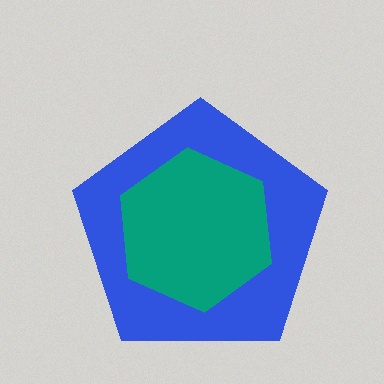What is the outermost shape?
The blue pentagon.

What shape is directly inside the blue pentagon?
The teal hexagon.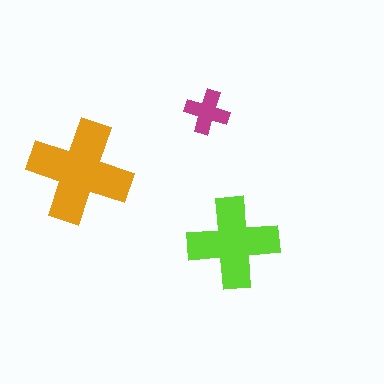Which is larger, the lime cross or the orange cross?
The orange one.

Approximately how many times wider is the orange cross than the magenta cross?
About 2.5 times wider.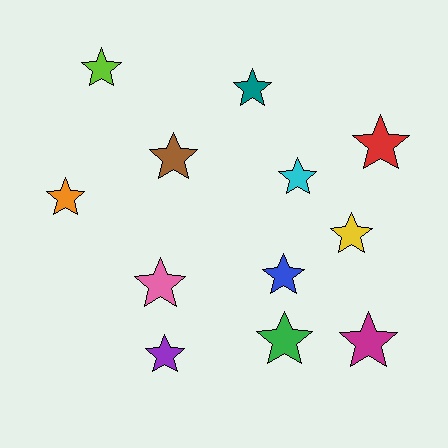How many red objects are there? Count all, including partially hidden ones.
There is 1 red object.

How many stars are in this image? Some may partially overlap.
There are 12 stars.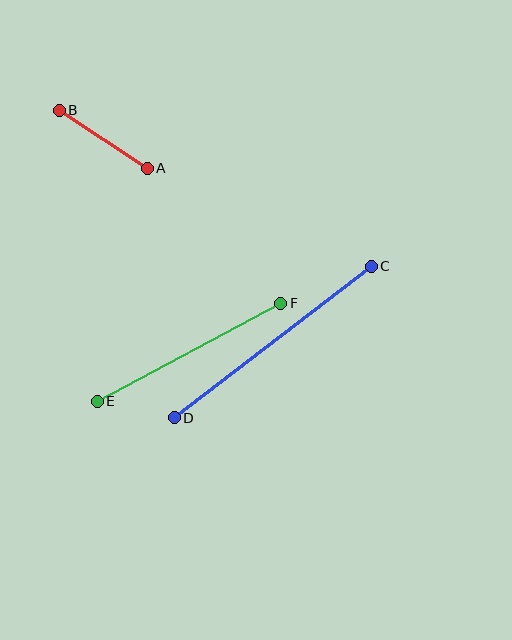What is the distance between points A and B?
The distance is approximately 105 pixels.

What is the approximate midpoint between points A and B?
The midpoint is at approximately (103, 139) pixels.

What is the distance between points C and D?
The distance is approximately 248 pixels.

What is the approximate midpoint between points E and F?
The midpoint is at approximately (189, 352) pixels.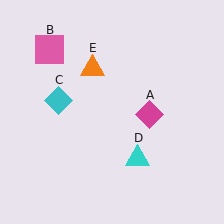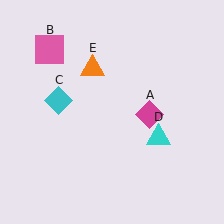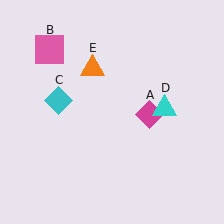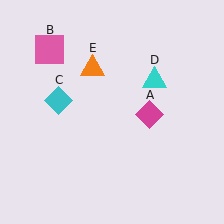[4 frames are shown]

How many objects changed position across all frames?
1 object changed position: cyan triangle (object D).